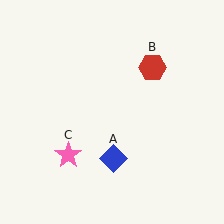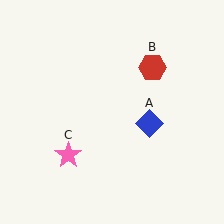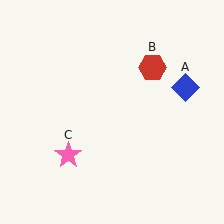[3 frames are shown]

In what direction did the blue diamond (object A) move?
The blue diamond (object A) moved up and to the right.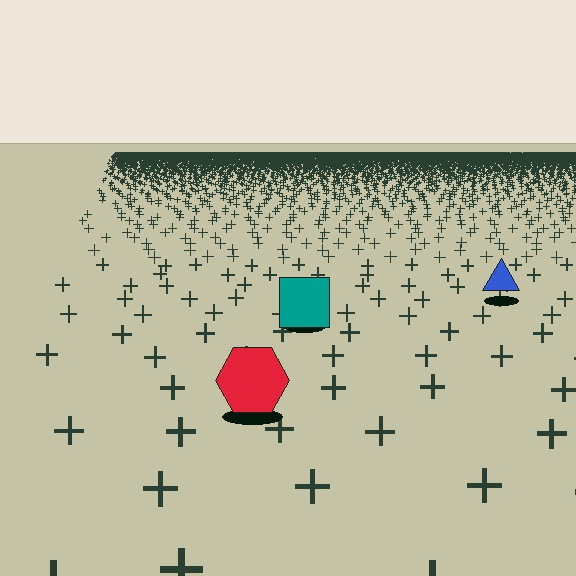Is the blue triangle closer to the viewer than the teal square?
No. The teal square is closer — you can tell from the texture gradient: the ground texture is coarser near it.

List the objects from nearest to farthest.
From nearest to farthest: the red hexagon, the teal square, the blue triangle.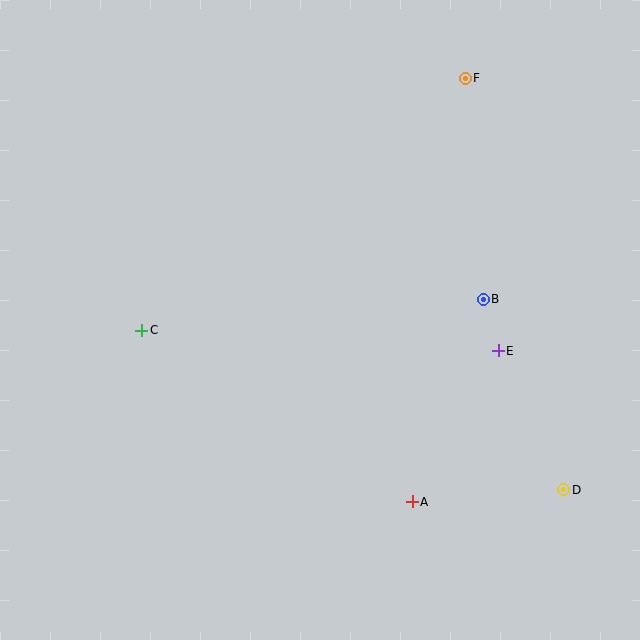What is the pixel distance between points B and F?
The distance between B and F is 222 pixels.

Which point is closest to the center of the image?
Point B at (483, 299) is closest to the center.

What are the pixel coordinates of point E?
Point E is at (498, 351).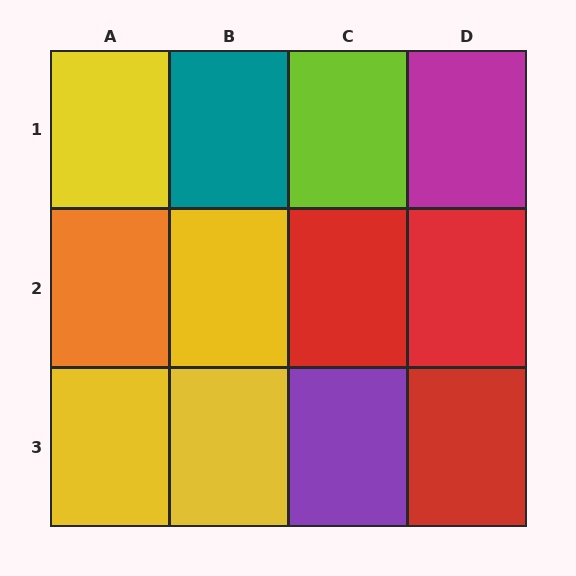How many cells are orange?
1 cell is orange.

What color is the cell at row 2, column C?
Red.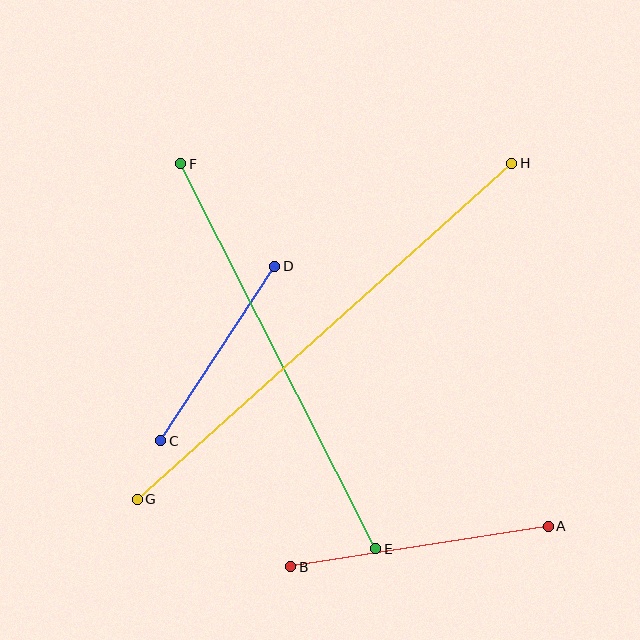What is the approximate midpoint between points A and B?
The midpoint is at approximately (420, 546) pixels.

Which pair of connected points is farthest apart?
Points G and H are farthest apart.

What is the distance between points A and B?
The distance is approximately 261 pixels.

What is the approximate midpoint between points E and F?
The midpoint is at approximately (278, 356) pixels.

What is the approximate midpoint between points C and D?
The midpoint is at approximately (218, 353) pixels.